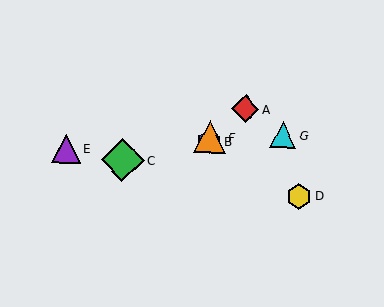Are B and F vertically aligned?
Yes, both are at x≈210.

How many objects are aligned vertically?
2 objects (B, F) are aligned vertically.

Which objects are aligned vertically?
Objects B, F are aligned vertically.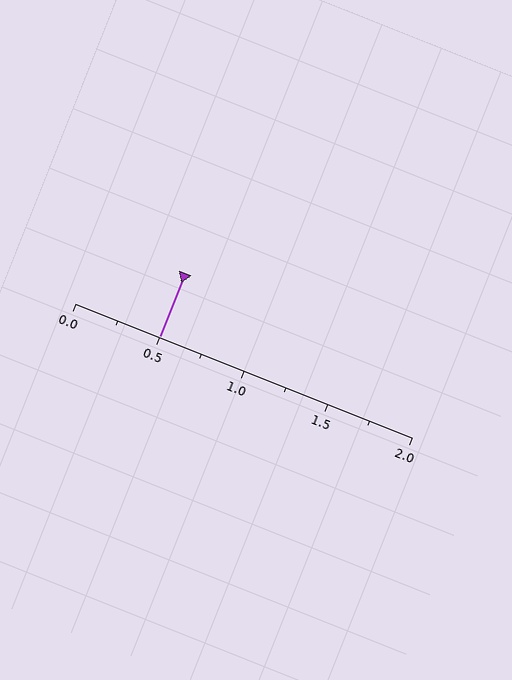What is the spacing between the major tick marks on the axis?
The major ticks are spaced 0.5 apart.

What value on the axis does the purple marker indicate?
The marker indicates approximately 0.5.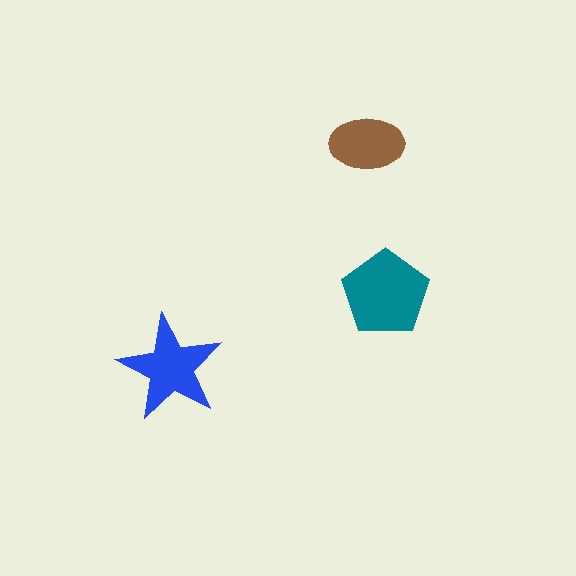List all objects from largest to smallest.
The teal pentagon, the blue star, the brown ellipse.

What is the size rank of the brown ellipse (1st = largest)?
3rd.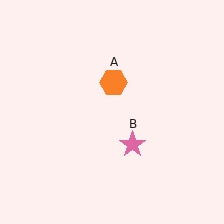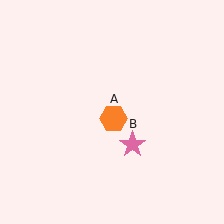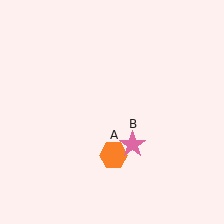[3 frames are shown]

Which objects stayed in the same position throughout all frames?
Pink star (object B) remained stationary.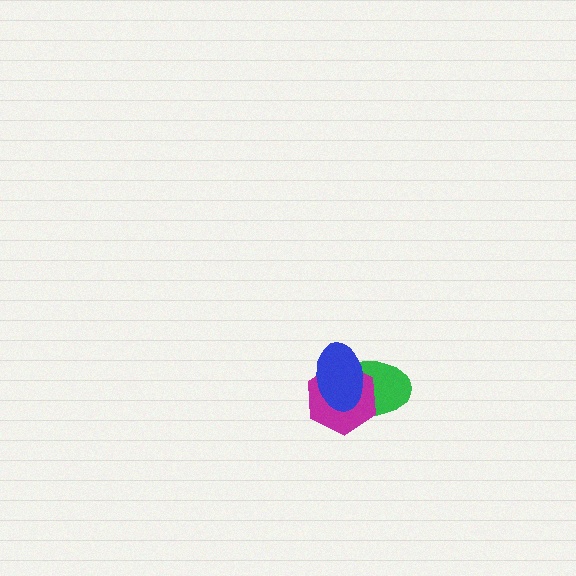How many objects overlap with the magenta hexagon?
2 objects overlap with the magenta hexagon.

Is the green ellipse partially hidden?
Yes, it is partially covered by another shape.